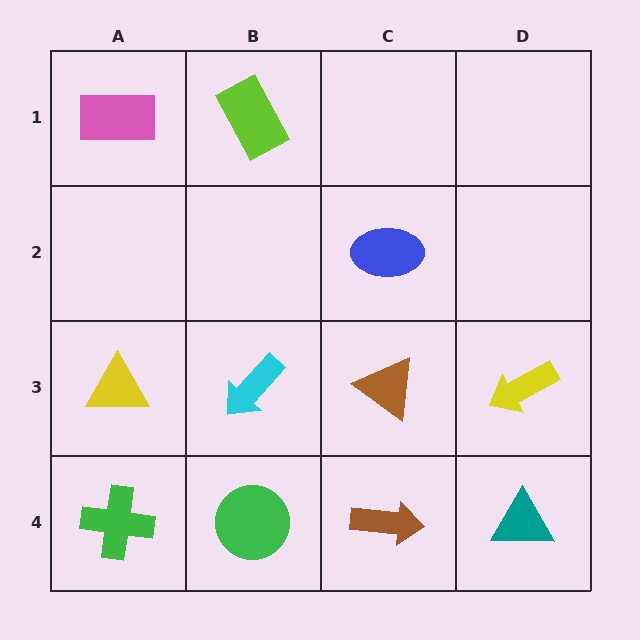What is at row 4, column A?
A green cross.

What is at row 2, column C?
A blue ellipse.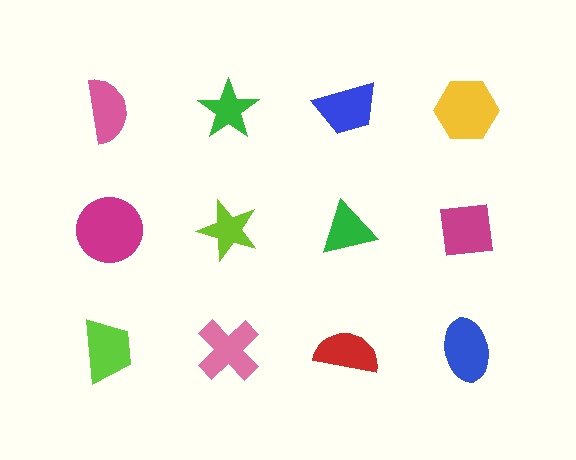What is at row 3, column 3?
A red semicircle.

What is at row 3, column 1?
A lime trapezoid.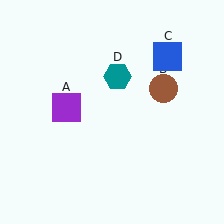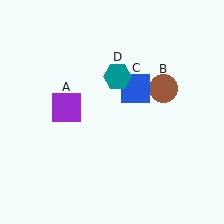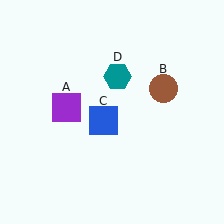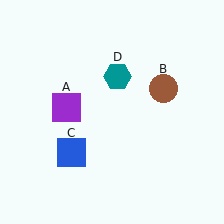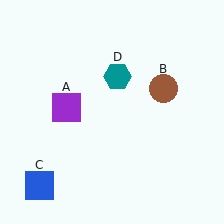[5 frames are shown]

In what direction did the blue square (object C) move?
The blue square (object C) moved down and to the left.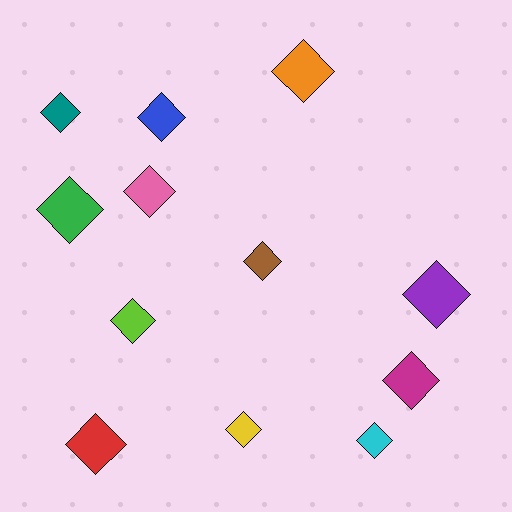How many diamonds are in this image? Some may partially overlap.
There are 12 diamonds.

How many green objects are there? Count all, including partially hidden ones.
There is 1 green object.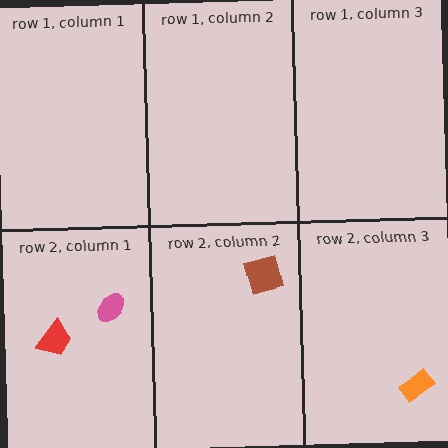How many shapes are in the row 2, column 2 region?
1.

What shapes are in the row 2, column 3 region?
The orange rectangle.